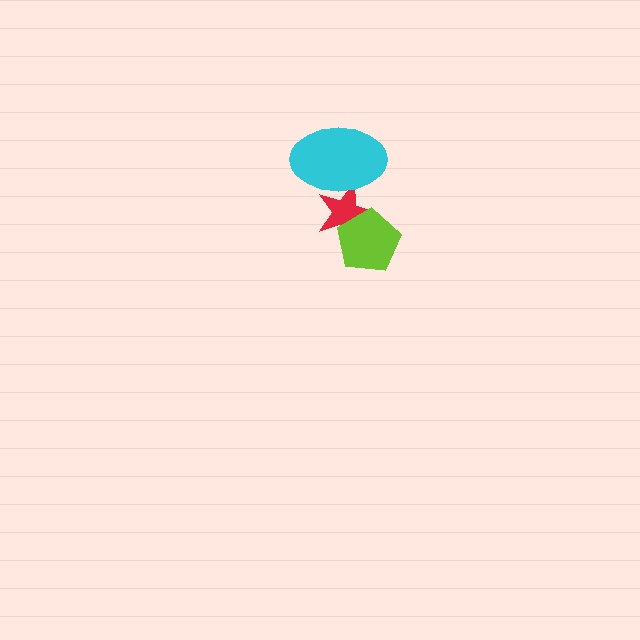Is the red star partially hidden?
Yes, it is partially covered by another shape.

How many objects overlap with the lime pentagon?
1 object overlaps with the lime pentagon.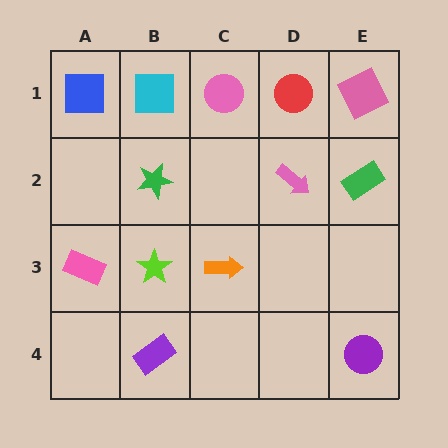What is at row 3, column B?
A lime star.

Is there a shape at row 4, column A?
No, that cell is empty.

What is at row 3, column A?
A pink rectangle.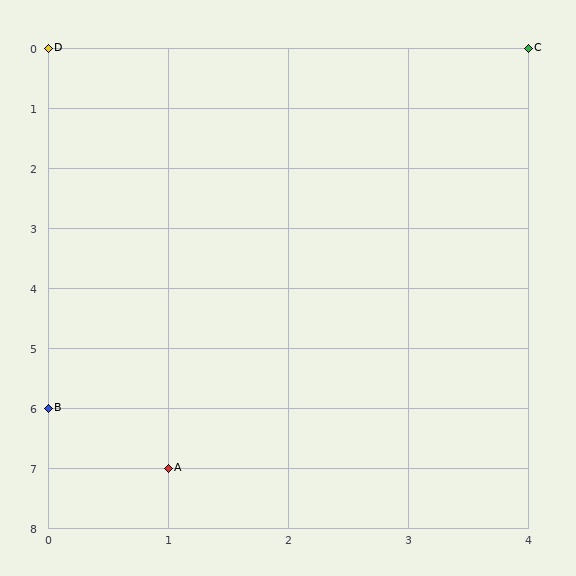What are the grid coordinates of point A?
Point A is at grid coordinates (1, 7).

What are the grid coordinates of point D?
Point D is at grid coordinates (0, 0).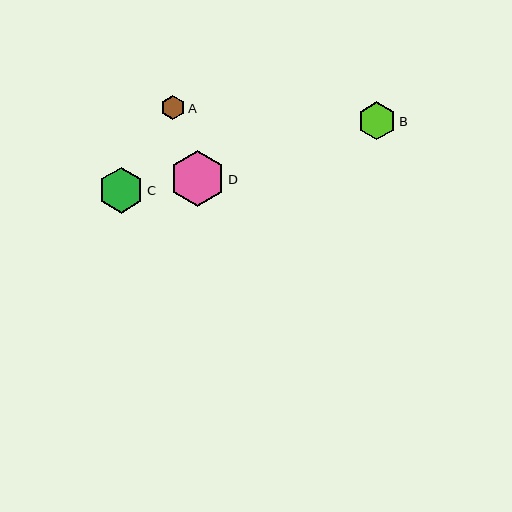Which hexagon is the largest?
Hexagon D is the largest with a size of approximately 56 pixels.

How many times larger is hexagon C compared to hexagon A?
Hexagon C is approximately 1.9 times the size of hexagon A.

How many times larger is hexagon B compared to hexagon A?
Hexagon B is approximately 1.5 times the size of hexagon A.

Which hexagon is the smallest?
Hexagon A is the smallest with a size of approximately 24 pixels.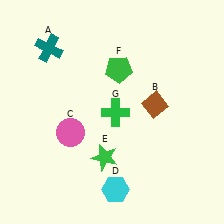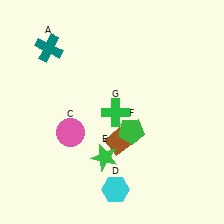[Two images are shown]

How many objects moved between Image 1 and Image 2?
2 objects moved between the two images.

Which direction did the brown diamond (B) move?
The brown diamond (B) moved down.